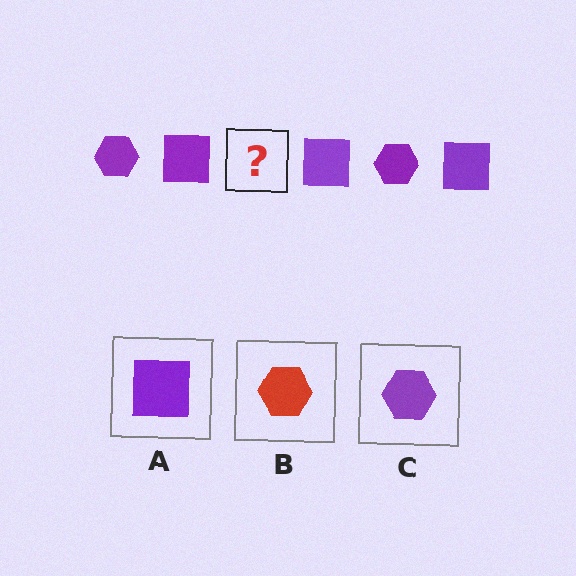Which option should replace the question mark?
Option C.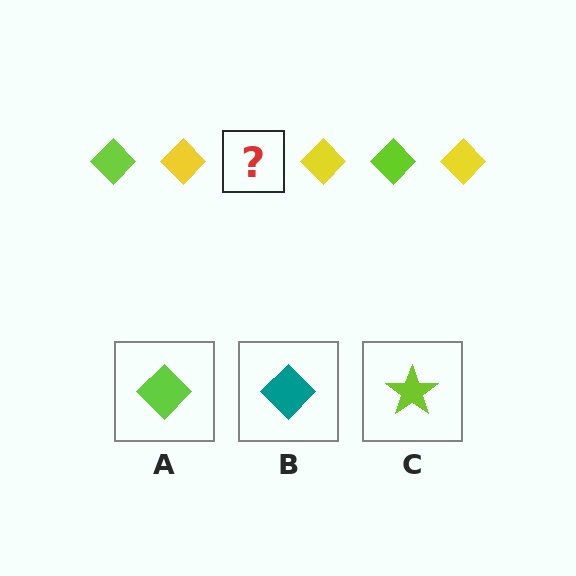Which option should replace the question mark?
Option A.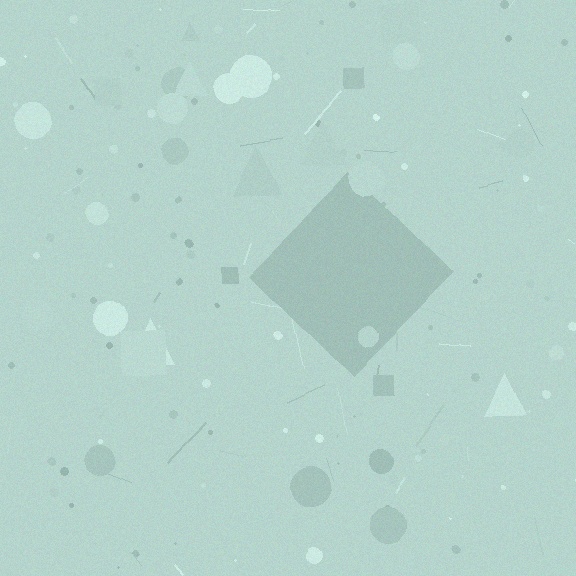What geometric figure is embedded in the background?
A diamond is embedded in the background.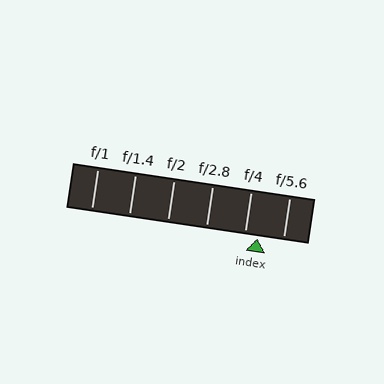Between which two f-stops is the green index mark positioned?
The index mark is between f/4 and f/5.6.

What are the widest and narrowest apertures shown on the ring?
The widest aperture shown is f/1 and the narrowest is f/5.6.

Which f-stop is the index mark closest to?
The index mark is closest to f/4.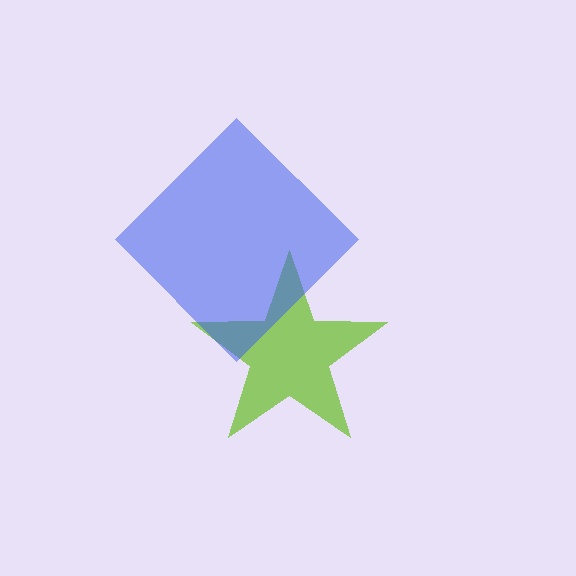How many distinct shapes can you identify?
There are 2 distinct shapes: a lime star, a blue diamond.